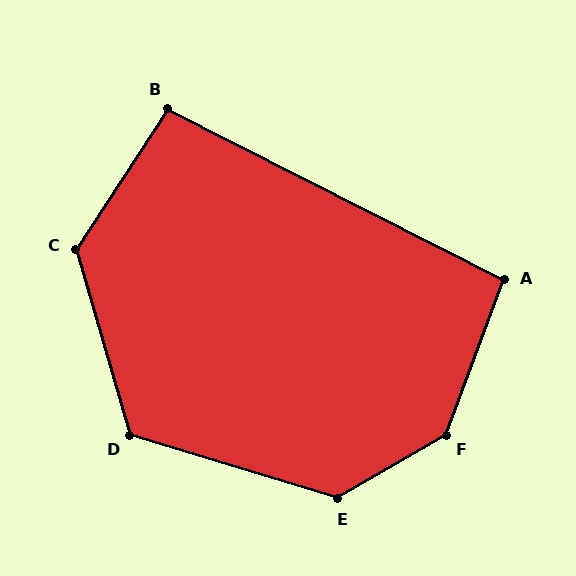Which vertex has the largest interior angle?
F, at approximately 141 degrees.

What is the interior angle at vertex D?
Approximately 123 degrees (obtuse).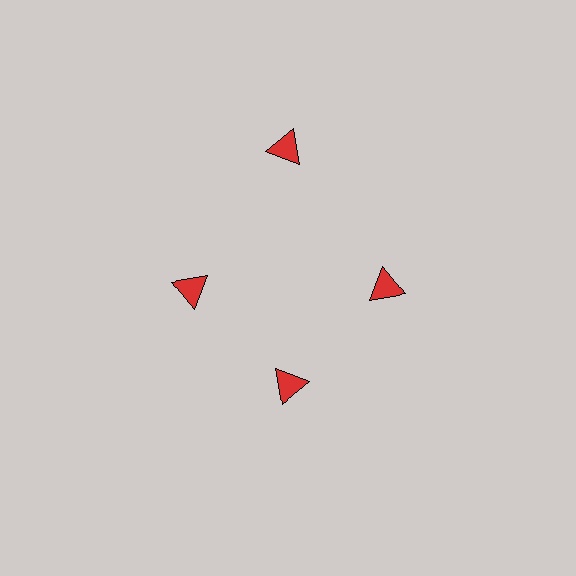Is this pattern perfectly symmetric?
No. The 4 red triangles are arranged in a ring, but one element near the 12 o'clock position is pushed outward from the center, breaking the 4-fold rotational symmetry.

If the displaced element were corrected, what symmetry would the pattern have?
It would have 4-fold rotational symmetry — the pattern would map onto itself every 90 degrees.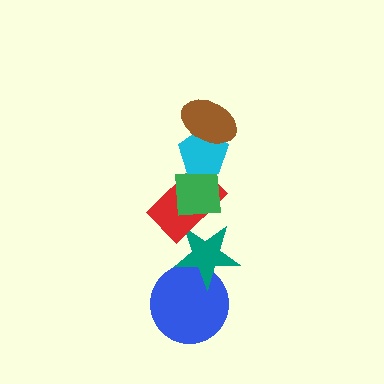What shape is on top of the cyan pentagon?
The brown ellipse is on top of the cyan pentagon.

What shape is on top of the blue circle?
The teal star is on top of the blue circle.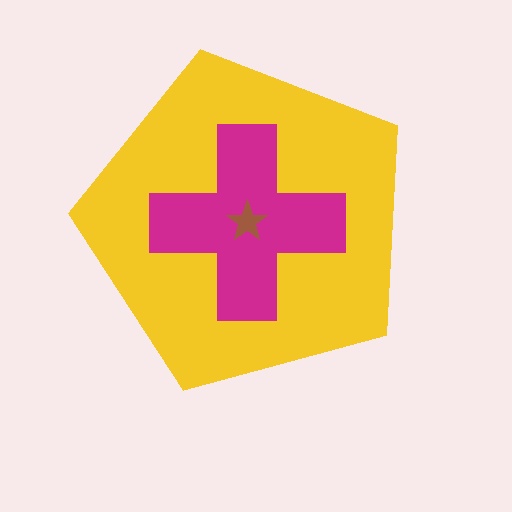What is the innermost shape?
The brown star.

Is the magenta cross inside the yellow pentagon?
Yes.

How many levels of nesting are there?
3.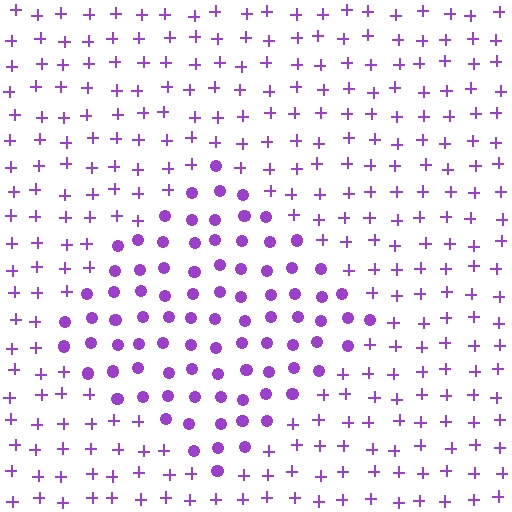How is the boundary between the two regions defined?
The boundary is defined by a change in element shape: circles inside vs. plus signs outside. All elements share the same color and spacing.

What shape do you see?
I see a diamond.